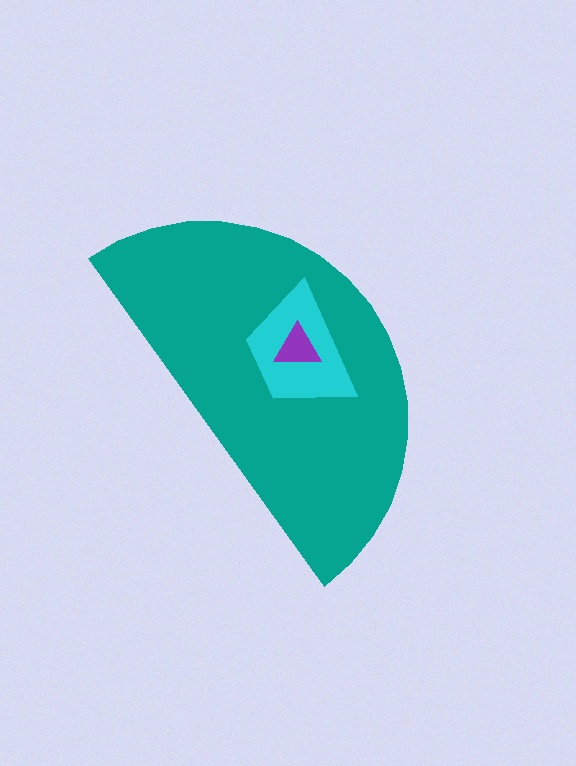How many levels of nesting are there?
3.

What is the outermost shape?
The teal semicircle.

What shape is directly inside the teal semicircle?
The cyan trapezoid.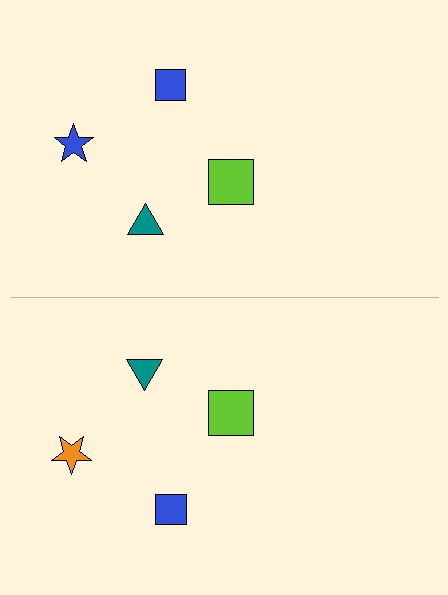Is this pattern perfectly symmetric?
No, the pattern is not perfectly symmetric. The orange star on the bottom side breaks the symmetry — its mirror counterpart is blue.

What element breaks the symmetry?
The orange star on the bottom side breaks the symmetry — its mirror counterpart is blue.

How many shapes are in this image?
There are 8 shapes in this image.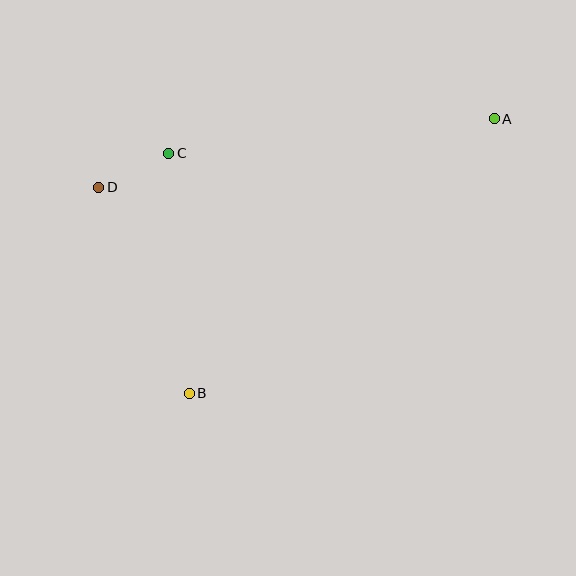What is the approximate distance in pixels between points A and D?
The distance between A and D is approximately 401 pixels.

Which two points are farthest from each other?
Points A and B are farthest from each other.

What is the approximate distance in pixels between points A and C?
The distance between A and C is approximately 327 pixels.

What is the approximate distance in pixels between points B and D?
The distance between B and D is approximately 225 pixels.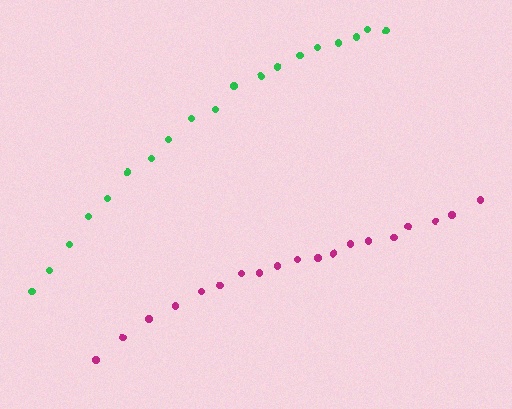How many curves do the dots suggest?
There are 2 distinct paths.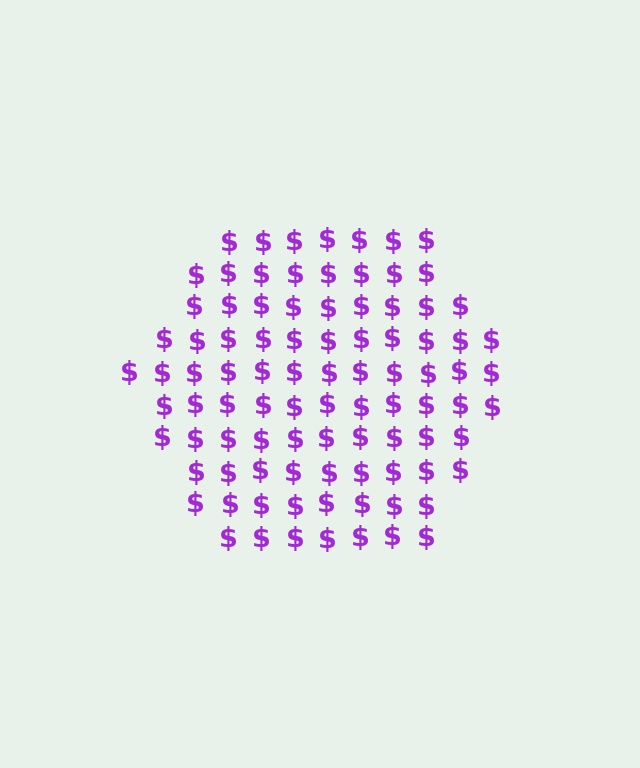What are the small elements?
The small elements are dollar signs.